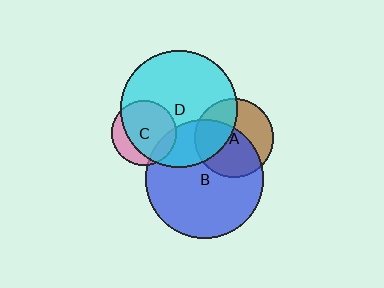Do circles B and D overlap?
Yes.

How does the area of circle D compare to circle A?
Approximately 2.2 times.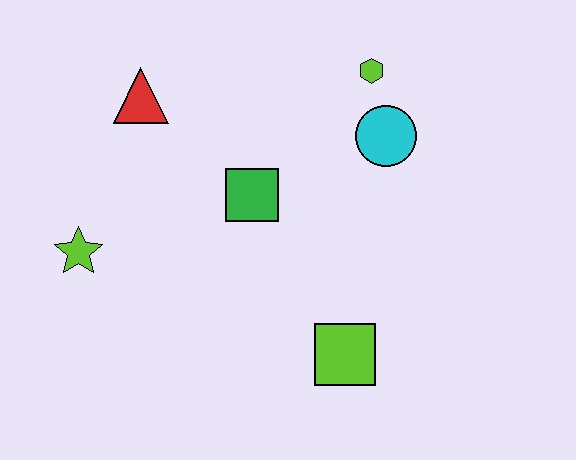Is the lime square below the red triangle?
Yes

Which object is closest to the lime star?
The red triangle is closest to the lime star.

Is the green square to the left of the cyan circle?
Yes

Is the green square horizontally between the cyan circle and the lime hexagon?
No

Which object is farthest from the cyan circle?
The lime star is farthest from the cyan circle.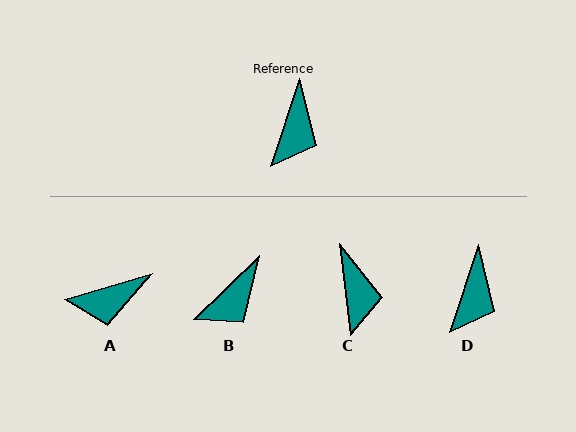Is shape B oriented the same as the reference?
No, it is off by about 28 degrees.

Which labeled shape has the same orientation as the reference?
D.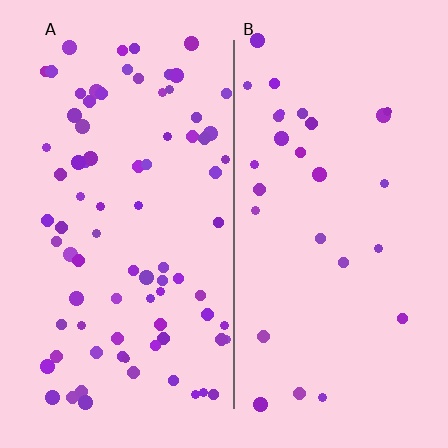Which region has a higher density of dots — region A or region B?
A (the left).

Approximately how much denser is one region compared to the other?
Approximately 2.9× — region A over region B.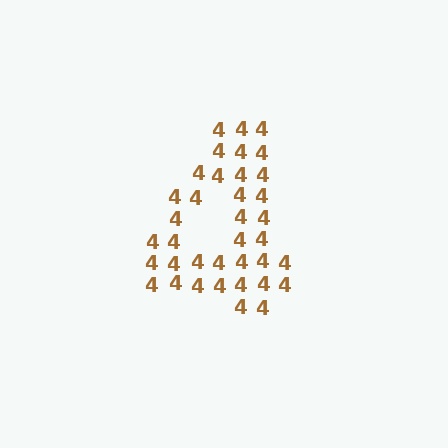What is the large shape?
The large shape is the digit 4.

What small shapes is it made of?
It is made of small digit 4's.